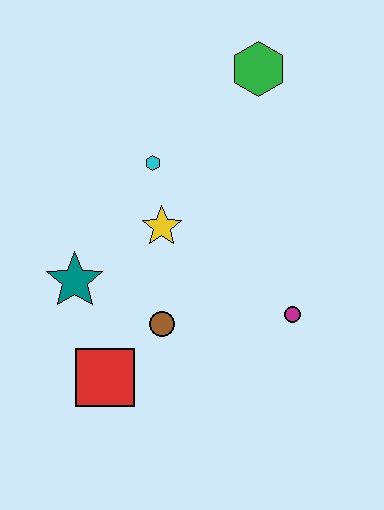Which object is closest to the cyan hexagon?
The yellow star is closest to the cyan hexagon.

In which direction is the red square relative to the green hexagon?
The red square is below the green hexagon.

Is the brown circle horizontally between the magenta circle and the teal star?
Yes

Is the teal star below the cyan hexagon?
Yes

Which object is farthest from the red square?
The green hexagon is farthest from the red square.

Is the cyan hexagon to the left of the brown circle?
Yes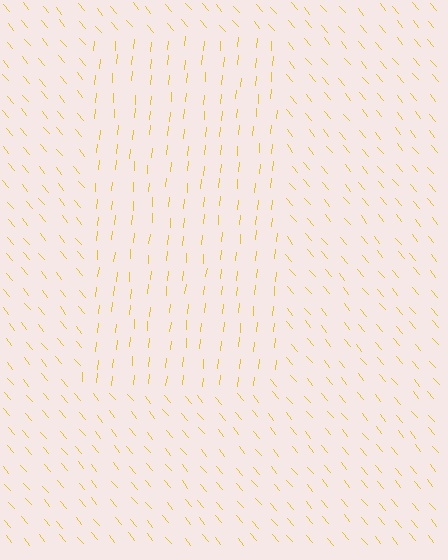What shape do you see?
I see a rectangle.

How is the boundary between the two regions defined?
The boundary is defined purely by a change in line orientation (approximately 45 degrees difference). All lines are the same color and thickness.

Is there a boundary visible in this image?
Yes, there is a texture boundary formed by a change in line orientation.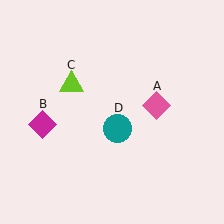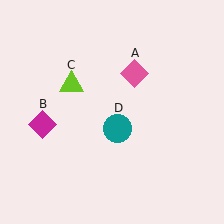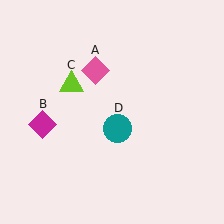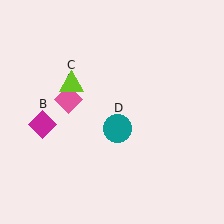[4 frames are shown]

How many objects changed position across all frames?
1 object changed position: pink diamond (object A).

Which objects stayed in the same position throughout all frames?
Magenta diamond (object B) and lime triangle (object C) and teal circle (object D) remained stationary.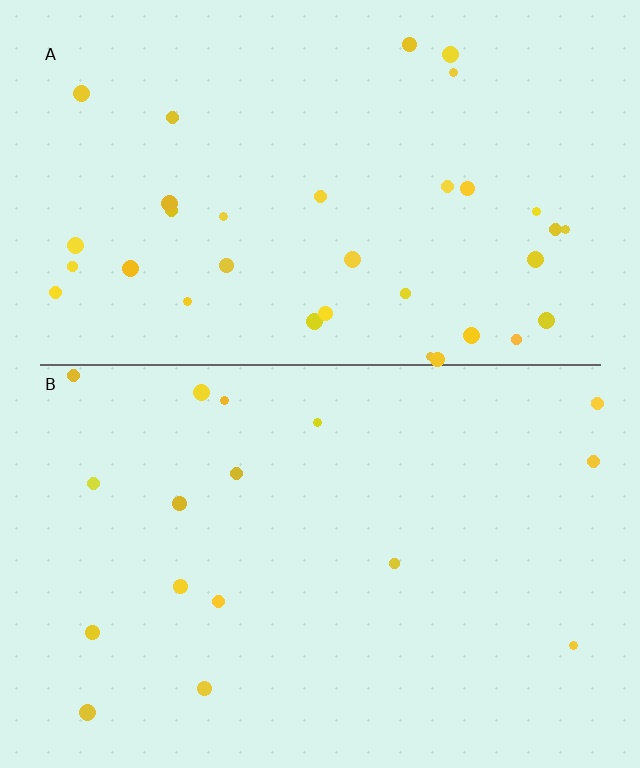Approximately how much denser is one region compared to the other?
Approximately 2.1× — region A over region B.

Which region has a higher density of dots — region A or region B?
A (the top).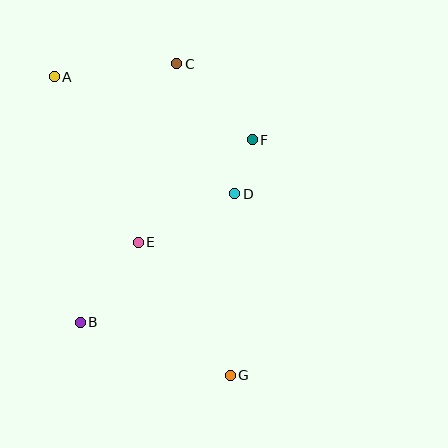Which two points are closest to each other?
Points D and F are closest to each other.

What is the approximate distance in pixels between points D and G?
The distance between D and G is approximately 182 pixels.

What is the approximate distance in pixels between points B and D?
The distance between B and D is approximately 201 pixels.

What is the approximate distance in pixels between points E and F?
The distance between E and F is approximately 154 pixels.